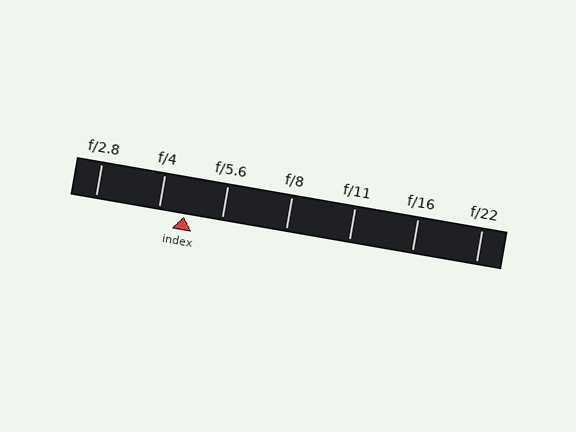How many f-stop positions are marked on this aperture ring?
There are 7 f-stop positions marked.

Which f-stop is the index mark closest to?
The index mark is closest to f/4.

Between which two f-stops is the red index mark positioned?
The index mark is between f/4 and f/5.6.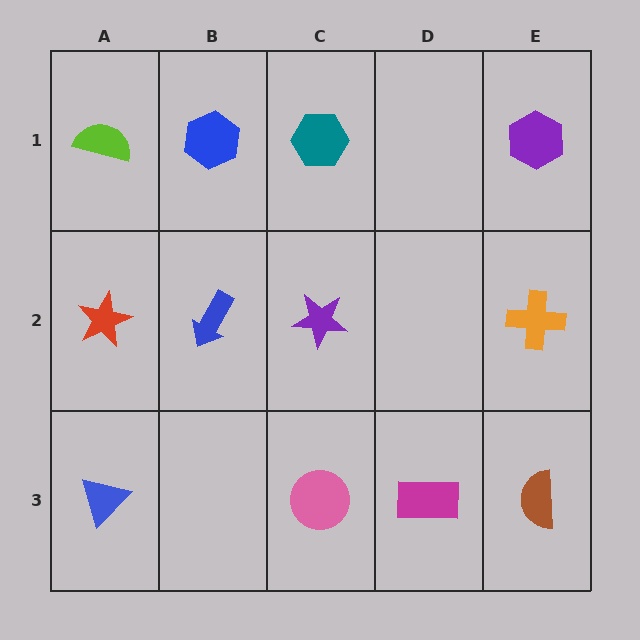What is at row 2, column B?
A blue arrow.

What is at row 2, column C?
A purple star.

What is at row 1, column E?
A purple hexagon.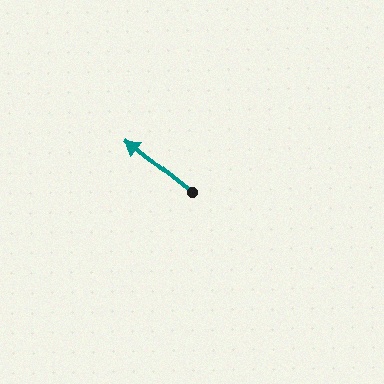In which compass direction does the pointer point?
Northwest.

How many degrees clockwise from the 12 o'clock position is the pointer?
Approximately 308 degrees.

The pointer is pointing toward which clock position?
Roughly 10 o'clock.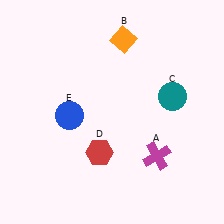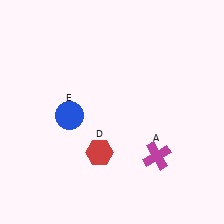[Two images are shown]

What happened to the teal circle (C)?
The teal circle (C) was removed in Image 2. It was in the top-right area of Image 1.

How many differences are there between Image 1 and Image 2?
There are 2 differences between the two images.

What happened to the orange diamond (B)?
The orange diamond (B) was removed in Image 2. It was in the top-right area of Image 1.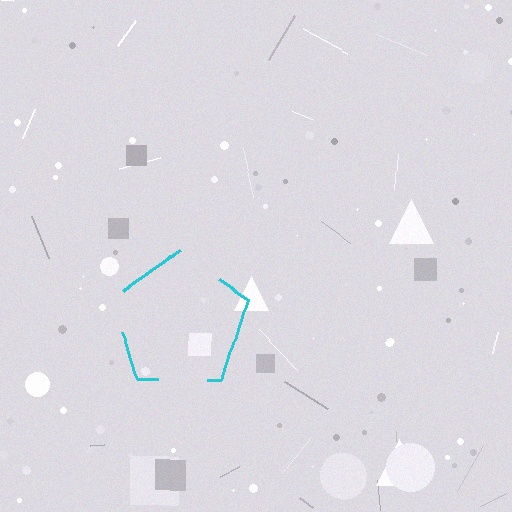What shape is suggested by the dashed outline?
The dashed outline suggests a pentagon.